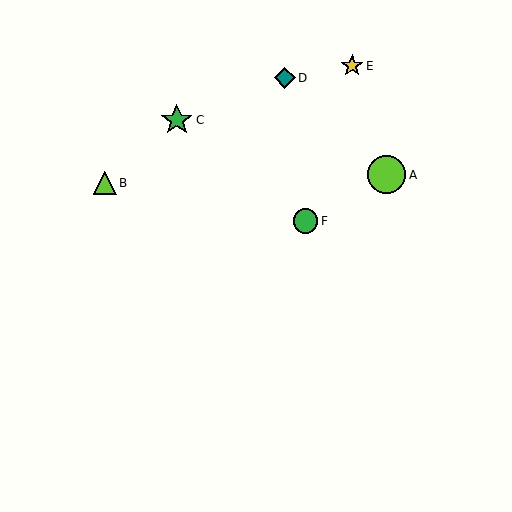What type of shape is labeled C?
Shape C is a green star.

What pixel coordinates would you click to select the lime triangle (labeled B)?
Click at (105, 183) to select the lime triangle B.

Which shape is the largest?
The lime circle (labeled A) is the largest.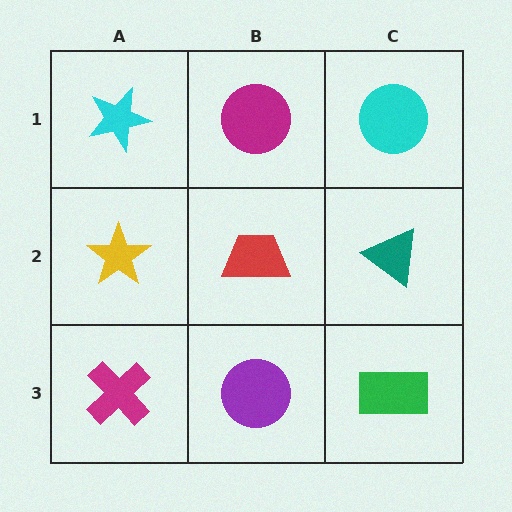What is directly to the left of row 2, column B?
A yellow star.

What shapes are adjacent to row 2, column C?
A cyan circle (row 1, column C), a green rectangle (row 3, column C), a red trapezoid (row 2, column B).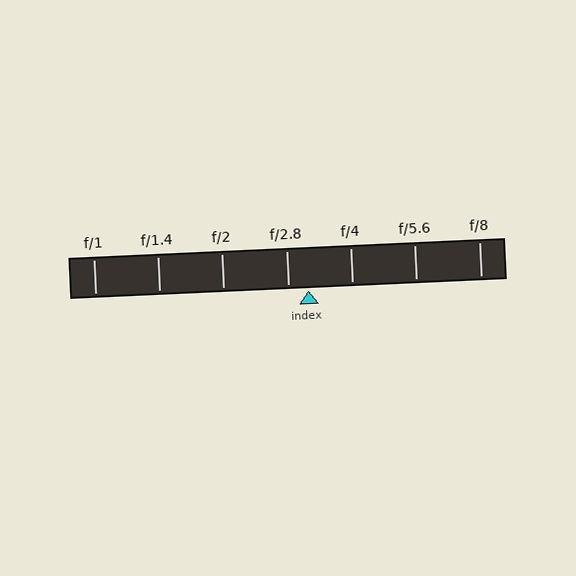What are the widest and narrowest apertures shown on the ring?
The widest aperture shown is f/1 and the narrowest is f/8.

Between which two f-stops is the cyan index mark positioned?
The index mark is between f/2.8 and f/4.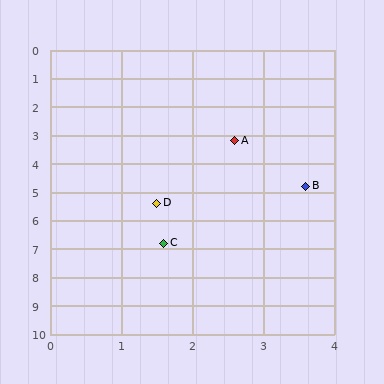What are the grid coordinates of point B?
Point B is at approximately (3.6, 4.8).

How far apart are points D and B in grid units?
Points D and B are about 2.2 grid units apart.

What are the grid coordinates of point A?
Point A is at approximately (2.6, 3.2).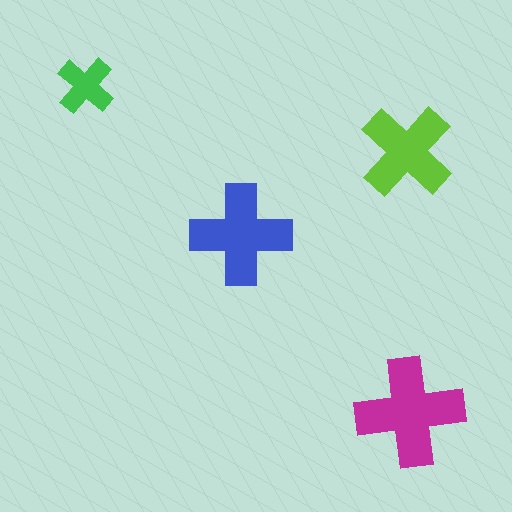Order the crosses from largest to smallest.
the magenta one, the blue one, the lime one, the green one.